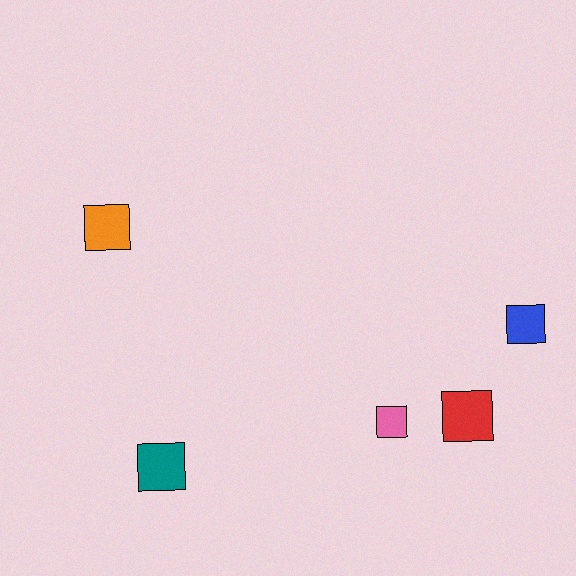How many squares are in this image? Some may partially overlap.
There are 5 squares.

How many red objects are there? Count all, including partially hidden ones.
There is 1 red object.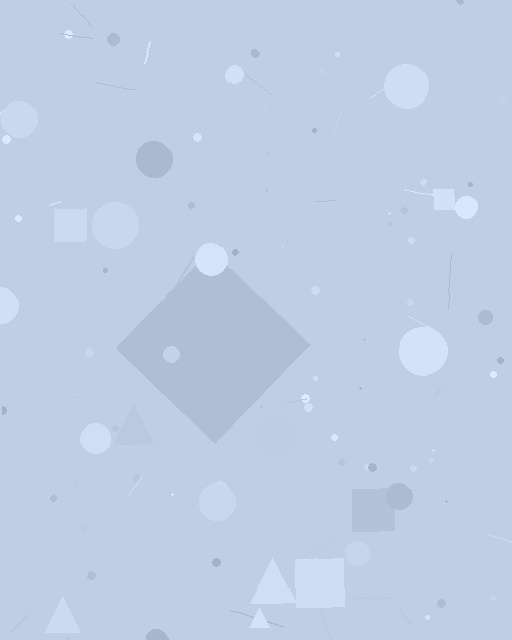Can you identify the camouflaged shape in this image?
The camouflaged shape is a diamond.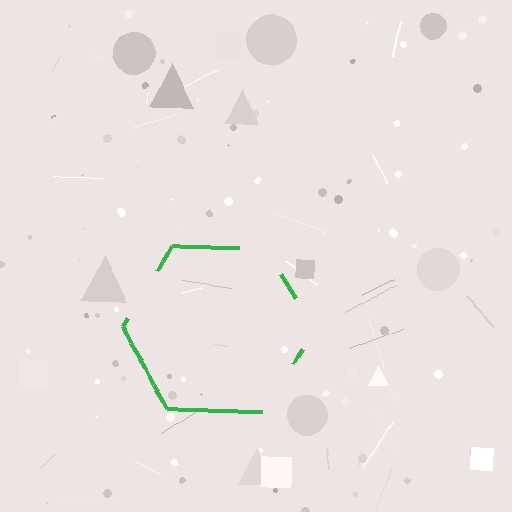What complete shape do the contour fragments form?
The contour fragments form a hexagon.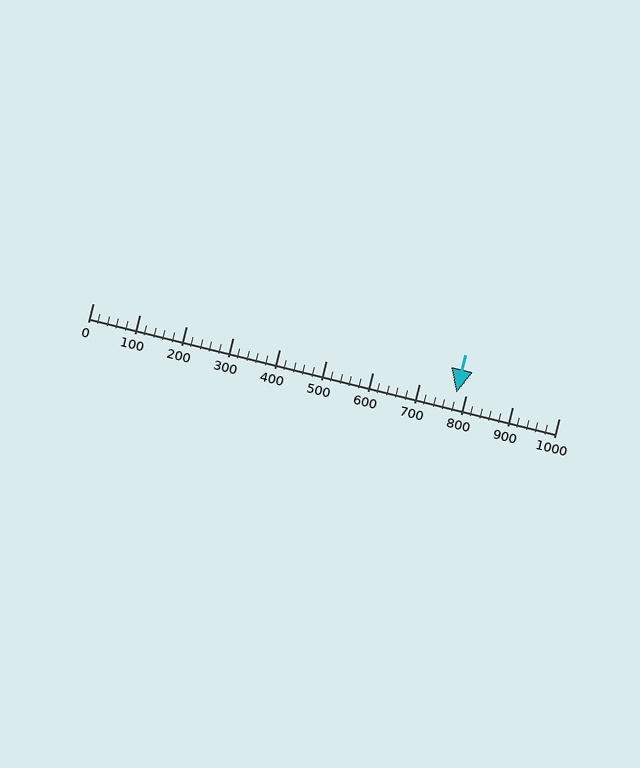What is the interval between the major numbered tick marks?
The major tick marks are spaced 100 units apart.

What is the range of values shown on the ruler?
The ruler shows values from 0 to 1000.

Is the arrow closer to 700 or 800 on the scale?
The arrow is closer to 800.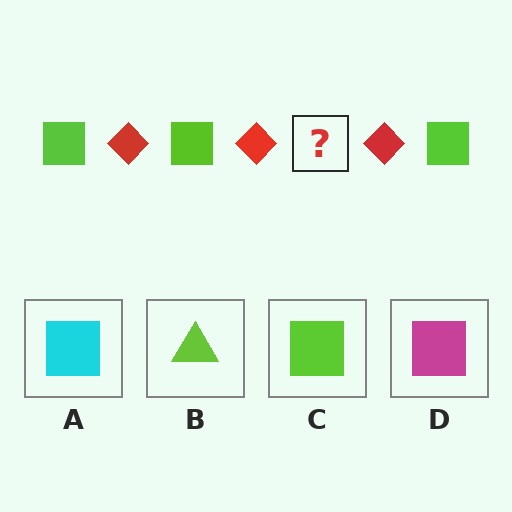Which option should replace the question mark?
Option C.